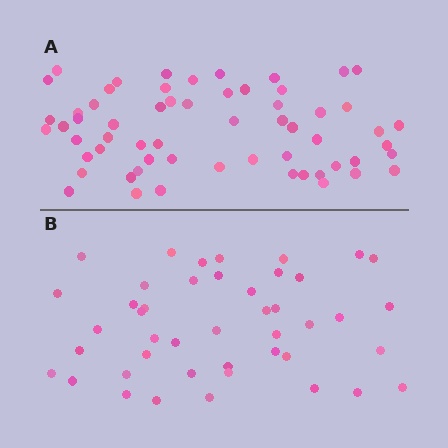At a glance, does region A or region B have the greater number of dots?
Region A (the top region) has more dots.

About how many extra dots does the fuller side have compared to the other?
Region A has approximately 15 more dots than region B.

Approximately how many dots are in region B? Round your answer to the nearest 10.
About 40 dots. (The exact count is 44, which rounds to 40.)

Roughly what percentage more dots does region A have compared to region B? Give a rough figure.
About 35% more.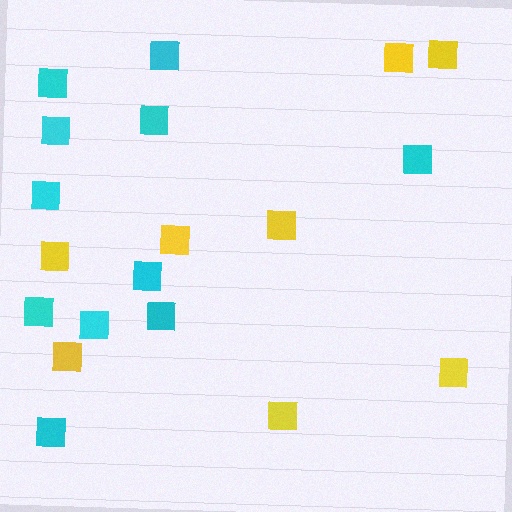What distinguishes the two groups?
There are 2 groups: one group of cyan squares (11) and one group of yellow squares (8).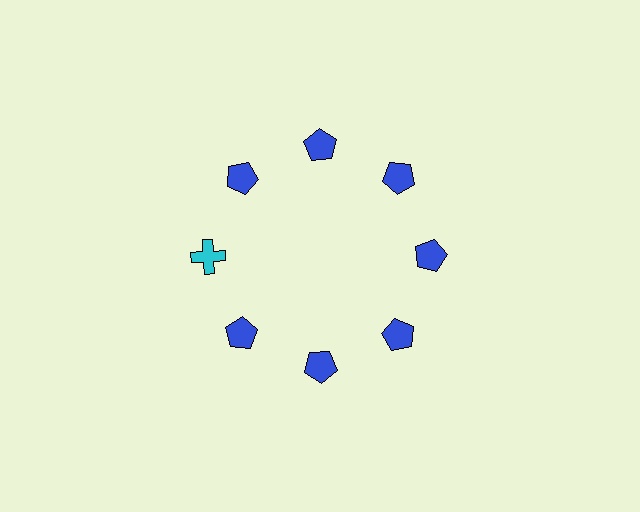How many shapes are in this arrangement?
There are 8 shapes arranged in a ring pattern.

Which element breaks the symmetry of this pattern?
The cyan cross at roughly the 9 o'clock position breaks the symmetry. All other shapes are blue pentagons.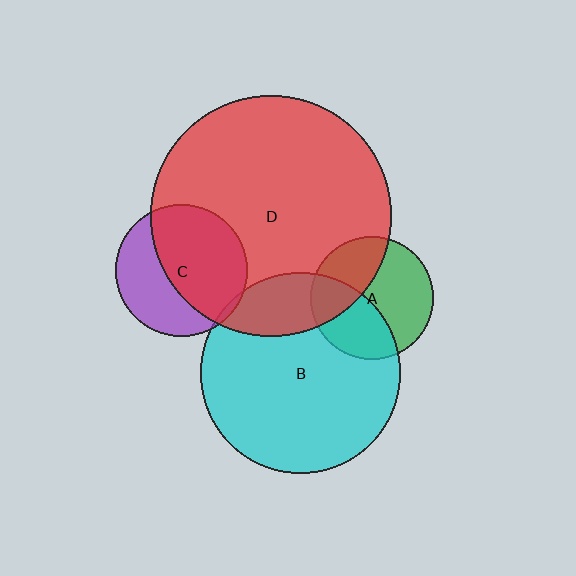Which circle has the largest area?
Circle D (red).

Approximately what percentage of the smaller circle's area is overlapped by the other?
Approximately 20%.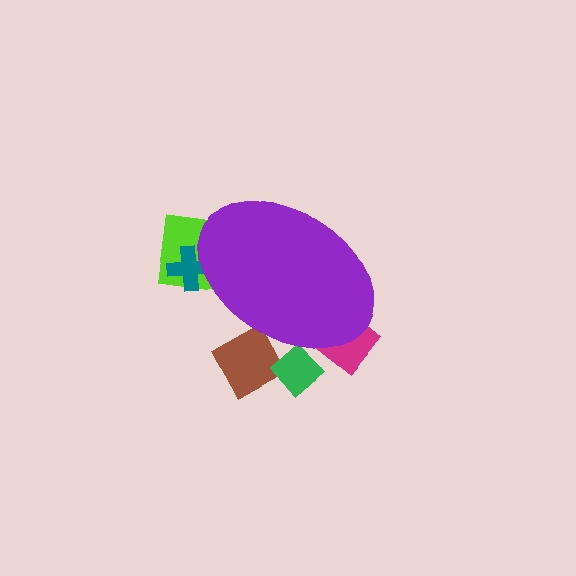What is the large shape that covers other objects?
A purple ellipse.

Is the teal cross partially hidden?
Yes, the teal cross is partially hidden behind the purple ellipse.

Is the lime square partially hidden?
Yes, the lime square is partially hidden behind the purple ellipse.